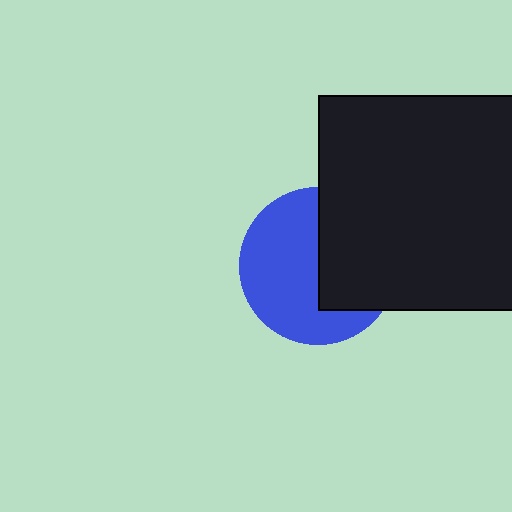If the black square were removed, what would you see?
You would see the complete blue circle.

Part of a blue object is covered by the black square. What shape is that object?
It is a circle.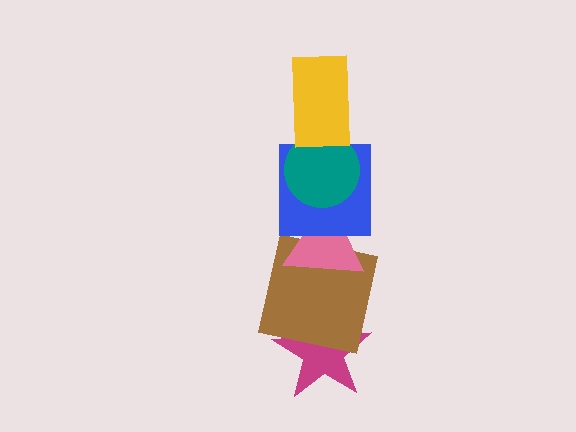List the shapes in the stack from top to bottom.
From top to bottom: the yellow rectangle, the teal circle, the blue square, the pink triangle, the brown square, the magenta star.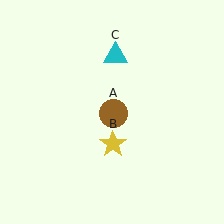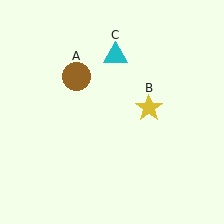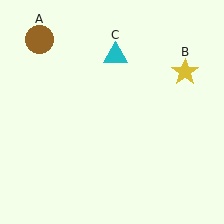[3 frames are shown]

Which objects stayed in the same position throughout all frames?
Cyan triangle (object C) remained stationary.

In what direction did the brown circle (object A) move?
The brown circle (object A) moved up and to the left.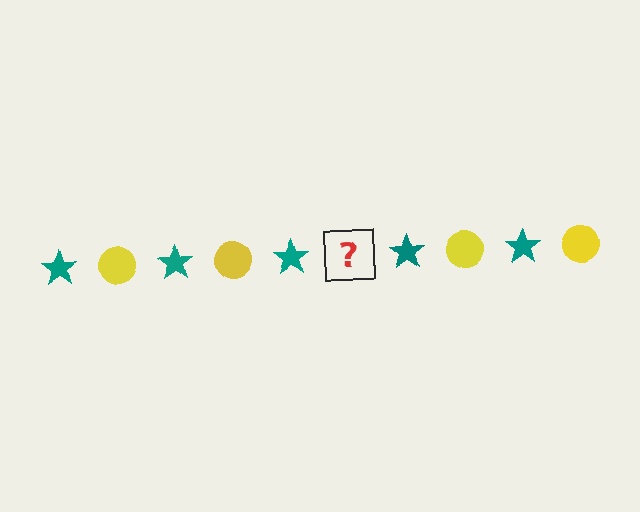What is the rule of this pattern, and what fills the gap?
The rule is that the pattern alternates between teal star and yellow circle. The gap should be filled with a yellow circle.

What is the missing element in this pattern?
The missing element is a yellow circle.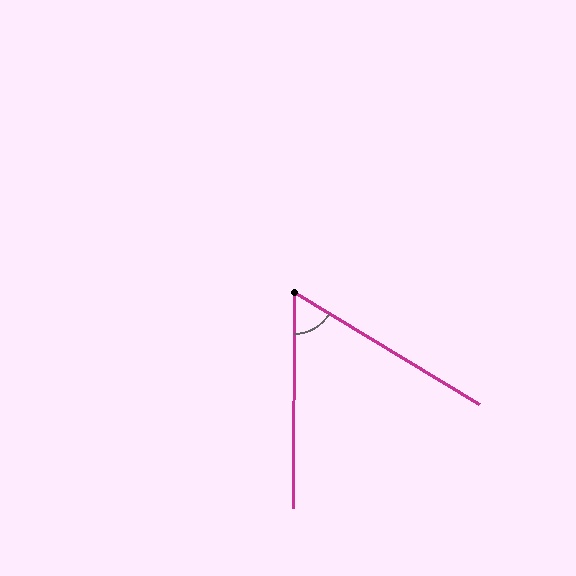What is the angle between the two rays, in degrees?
Approximately 59 degrees.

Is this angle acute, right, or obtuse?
It is acute.